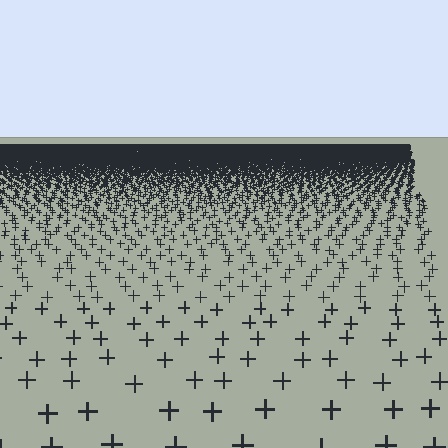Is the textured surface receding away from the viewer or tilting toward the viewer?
The surface is receding away from the viewer. Texture elements get smaller and denser toward the top.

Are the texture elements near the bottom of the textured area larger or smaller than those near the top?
Larger. Near the bottom, elements are closer to the viewer and appear at a bigger on-screen size.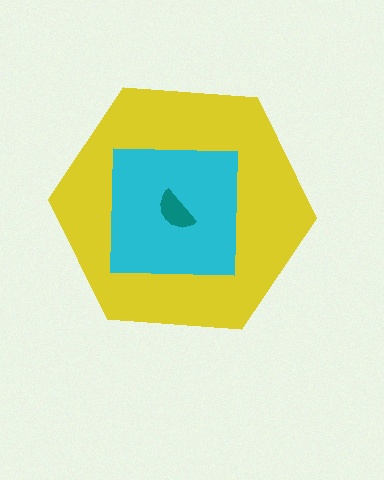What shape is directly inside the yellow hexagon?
The cyan square.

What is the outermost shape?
The yellow hexagon.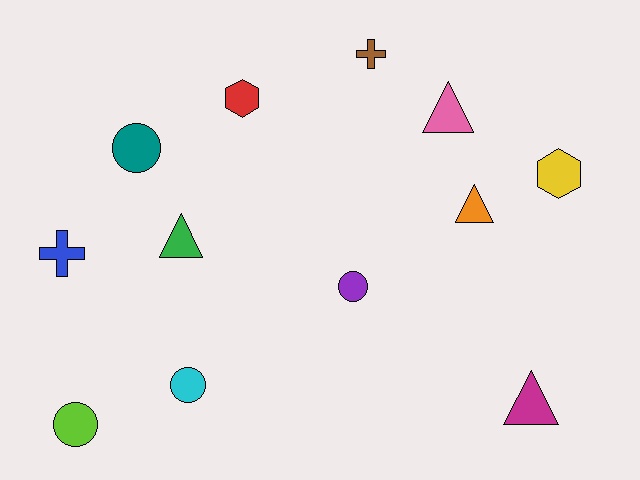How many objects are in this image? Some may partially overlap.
There are 12 objects.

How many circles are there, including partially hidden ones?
There are 4 circles.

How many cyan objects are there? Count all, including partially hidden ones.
There is 1 cyan object.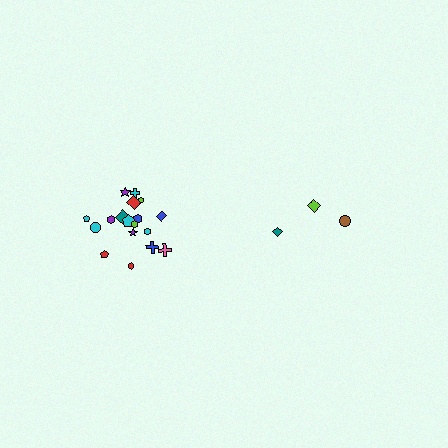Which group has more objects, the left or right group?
The left group.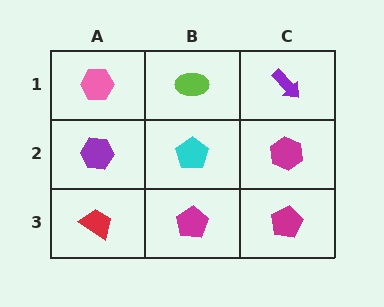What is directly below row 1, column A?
A purple hexagon.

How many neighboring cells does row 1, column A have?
2.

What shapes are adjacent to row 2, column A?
A pink hexagon (row 1, column A), a red trapezoid (row 3, column A), a cyan pentagon (row 2, column B).